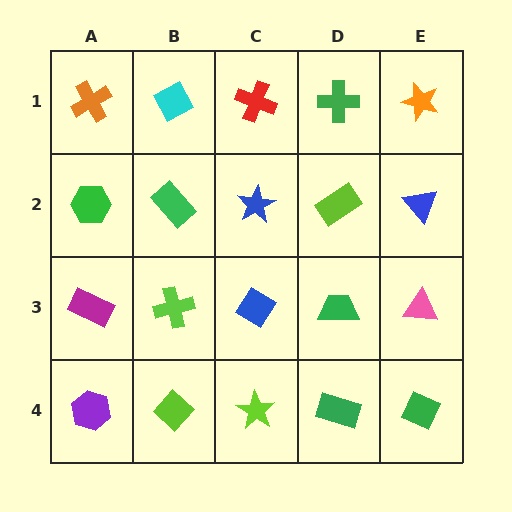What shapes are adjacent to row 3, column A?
A green hexagon (row 2, column A), a purple hexagon (row 4, column A), a lime cross (row 3, column B).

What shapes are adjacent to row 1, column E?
A blue triangle (row 2, column E), a green cross (row 1, column D).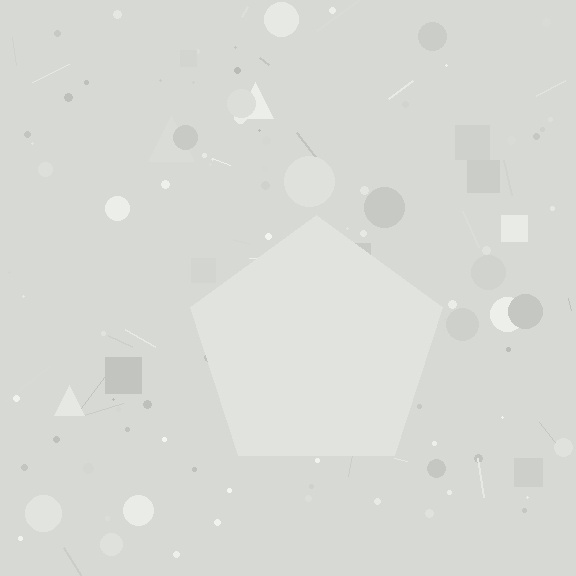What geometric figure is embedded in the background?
A pentagon is embedded in the background.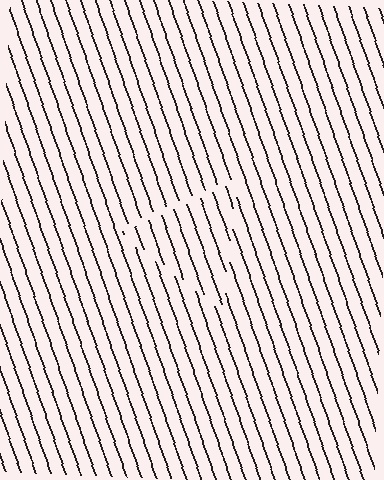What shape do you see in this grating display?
An illusory triangle. The interior of the shape contains the same grating, shifted by half a period — the contour is defined by the phase discontinuity where line-ends from the inner and outer gratings abut.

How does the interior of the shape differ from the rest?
The interior of the shape contains the same grating, shifted by half a period — the contour is defined by the phase discontinuity where line-ends from the inner and outer gratings abut.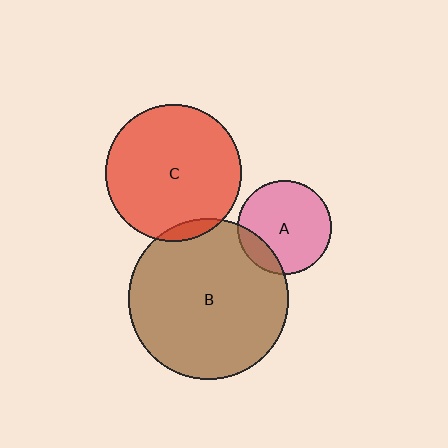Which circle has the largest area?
Circle B (brown).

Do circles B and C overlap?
Yes.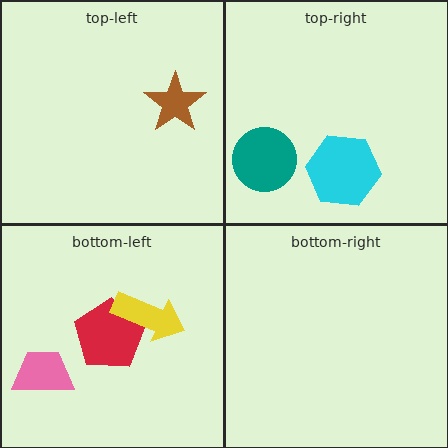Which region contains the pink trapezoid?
The bottom-left region.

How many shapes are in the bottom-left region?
3.